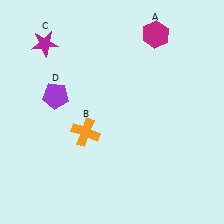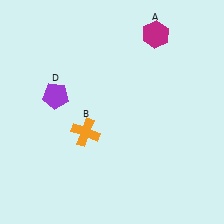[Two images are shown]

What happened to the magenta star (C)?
The magenta star (C) was removed in Image 2. It was in the top-left area of Image 1.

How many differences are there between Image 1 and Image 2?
There is 1 difference between the two images.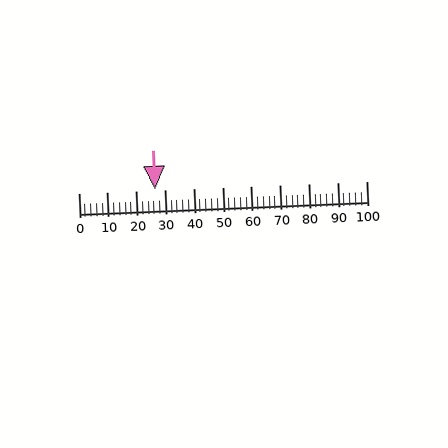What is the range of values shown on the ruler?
The ruler shows values from 0 to 100.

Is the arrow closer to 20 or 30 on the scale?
The arrow is closer to 30.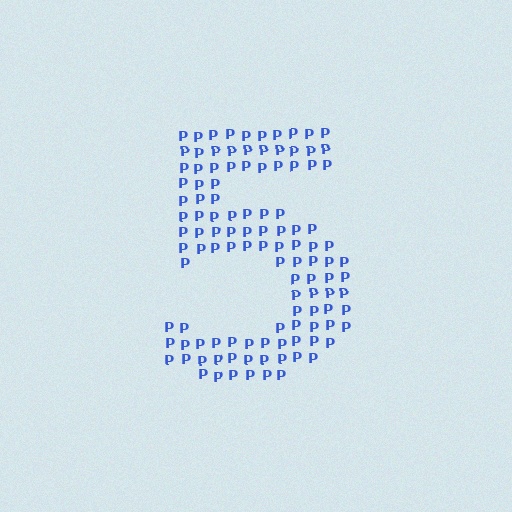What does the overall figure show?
The overall figure shows the digit 5.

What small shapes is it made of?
It is made of small letter P's.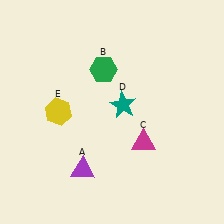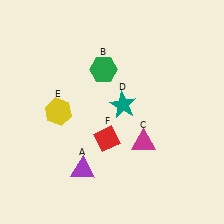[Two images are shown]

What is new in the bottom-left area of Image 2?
A red diamond (F) was added in the bottom-left area of Image 2.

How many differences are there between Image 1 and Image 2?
There is 1 difference between the two images.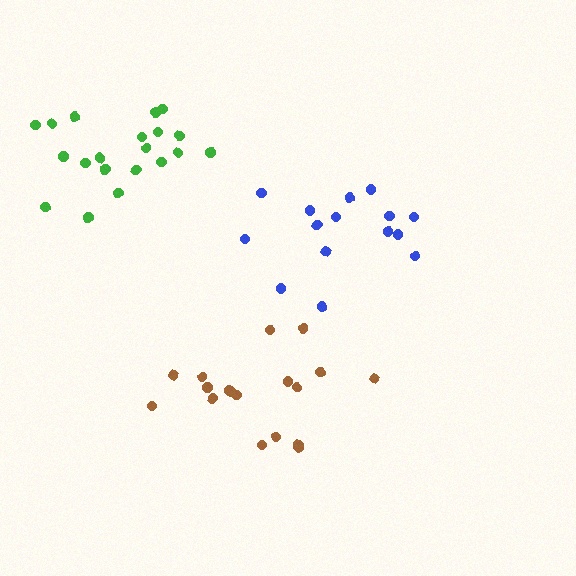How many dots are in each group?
Group 1: 15 dots, Group 2: 19 dots, Group 3: 21 dots (55 total).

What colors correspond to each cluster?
The clusters are colored: blue, brown, green.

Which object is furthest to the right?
The blue cluster is rightmost.